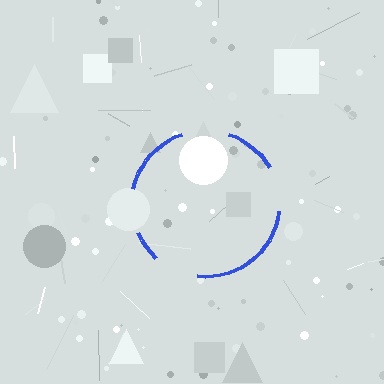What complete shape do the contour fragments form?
The contour fragments form a circle.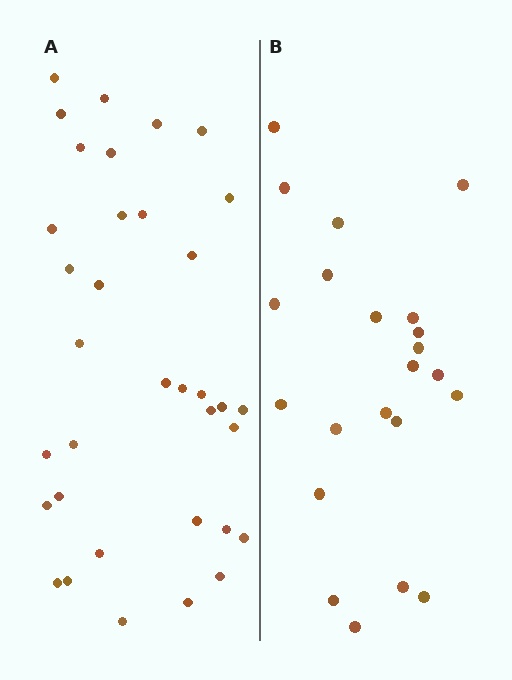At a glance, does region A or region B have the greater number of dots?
Region A (the left region) has more dots.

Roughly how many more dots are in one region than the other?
Region A has approximately 15 more dots than region B.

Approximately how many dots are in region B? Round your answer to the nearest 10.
About 20 dots. (The exact count is 22, which rounds to 20.)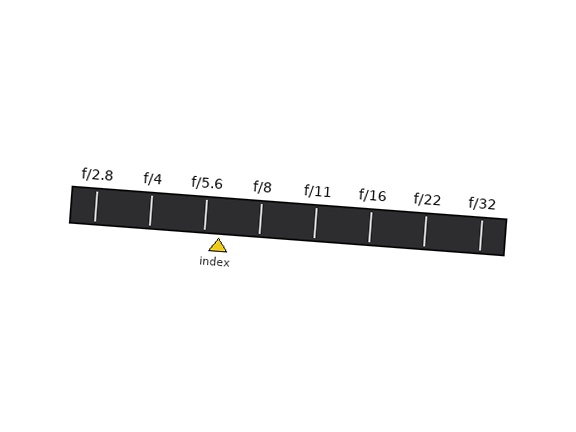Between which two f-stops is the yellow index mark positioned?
The index mark is between f/5.6 and f/8.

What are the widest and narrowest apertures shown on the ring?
The widest aperture shown is f/2.8 and the narrowest is f/32.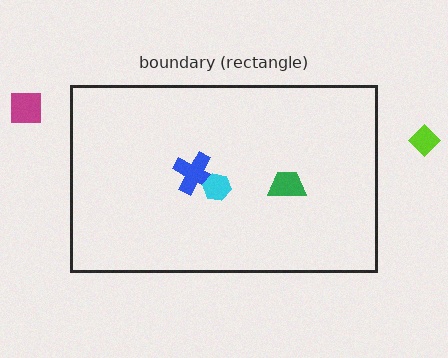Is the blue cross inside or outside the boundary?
Inside.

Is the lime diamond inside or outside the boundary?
Outside.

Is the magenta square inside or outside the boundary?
Outside.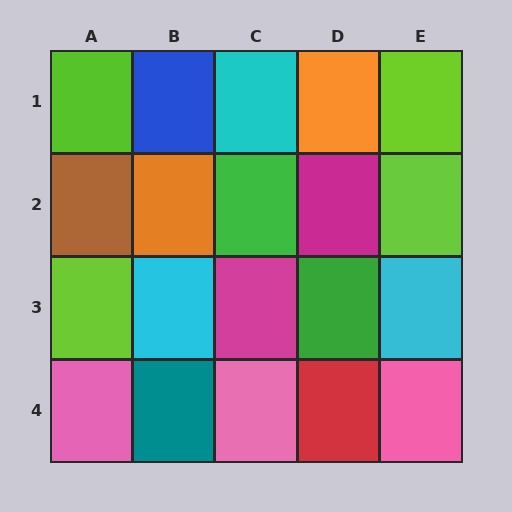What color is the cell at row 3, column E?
Cyan.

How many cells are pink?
3 cells are pink.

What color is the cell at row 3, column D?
Green.